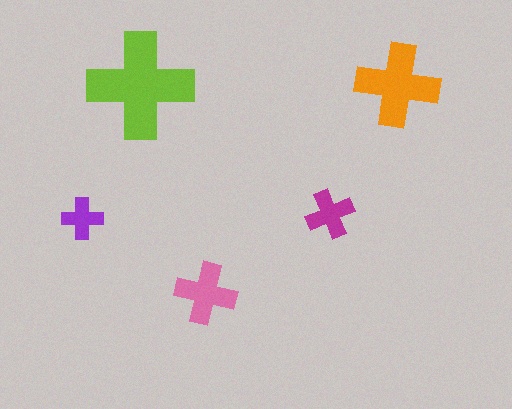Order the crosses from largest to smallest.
the lime one, the orange one, the pink one, the magenta one, the purple one.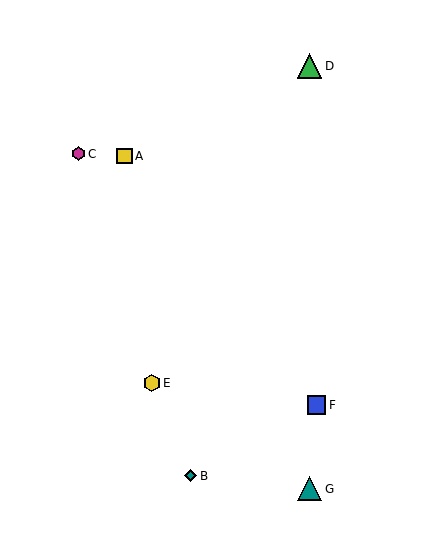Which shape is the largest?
The green triangle (labeled D) is the largest.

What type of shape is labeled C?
Shape C is a magenta hexagon.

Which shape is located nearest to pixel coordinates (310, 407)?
The blue square (labeled F) at (317, 405) is nearest to that location.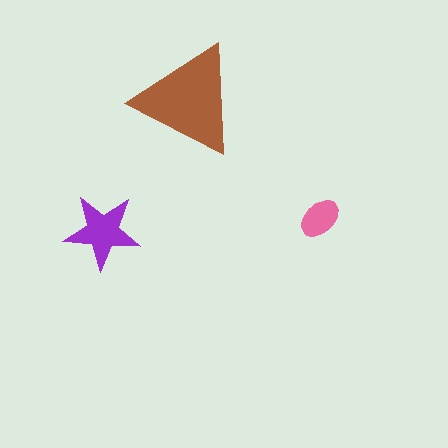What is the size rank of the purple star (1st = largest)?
2nd.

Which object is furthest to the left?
The purple star is leftmost.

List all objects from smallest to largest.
The pink ellipse, the purple star, the brown triangle.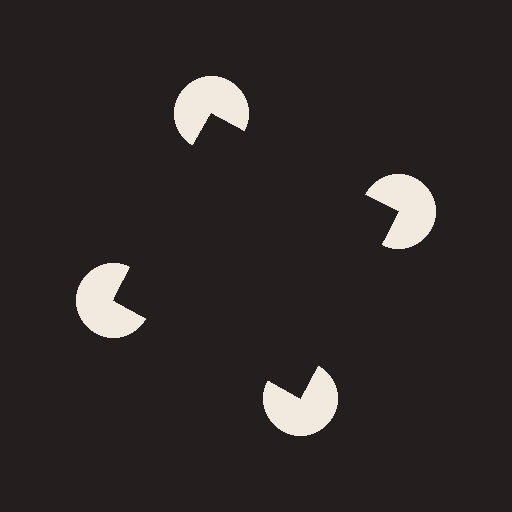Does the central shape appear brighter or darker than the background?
It typically appears slightly darker than the background, even though no actual brightness change is drawn.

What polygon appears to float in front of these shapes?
An illusory square — its edges are inferred from the aligned wedge cuts in the pac-man discs, not physically drawn.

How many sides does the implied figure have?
4 sides.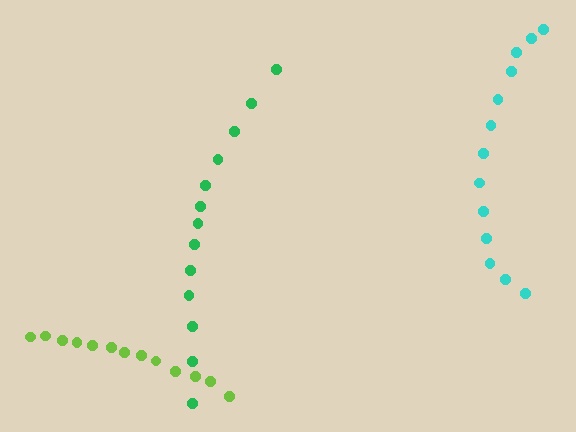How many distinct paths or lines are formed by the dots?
There are 3 distinct paths.